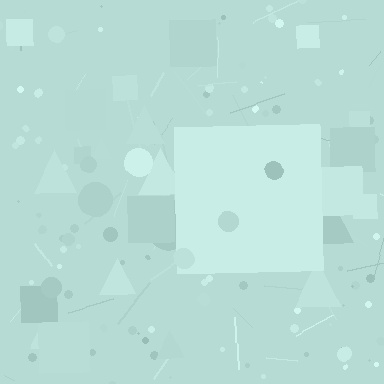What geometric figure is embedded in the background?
A square is embedded in the background.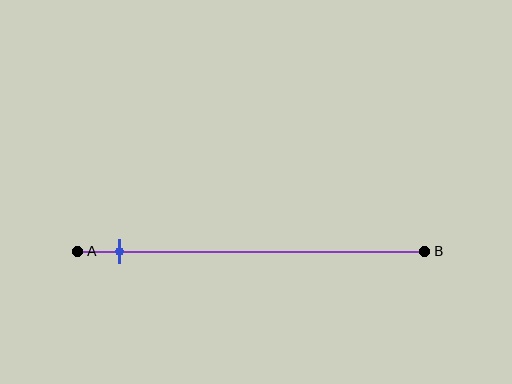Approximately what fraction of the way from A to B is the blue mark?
The blue mark is approximately 10% of the way from A to B.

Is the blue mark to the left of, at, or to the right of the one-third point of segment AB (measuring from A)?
The blue mark is to the left of the one-third point of segment AB.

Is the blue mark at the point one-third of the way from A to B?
No, the mark is at about 10% from A, not at the 33% one-third point.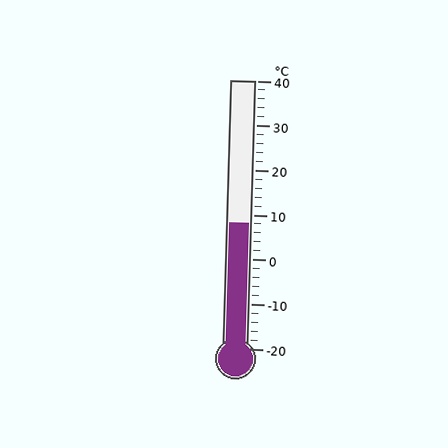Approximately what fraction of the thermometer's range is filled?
The thermometer is filled to approximately 45% of its range.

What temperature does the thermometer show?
The thermometer shows approximately 8°C.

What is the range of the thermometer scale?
The thermometer scale ranges from -20°C to 40°C.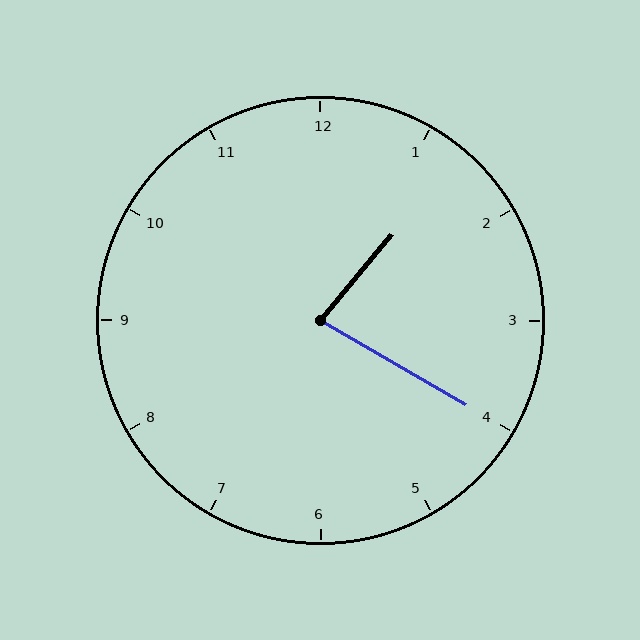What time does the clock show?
1:20.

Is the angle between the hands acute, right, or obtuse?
It is acute.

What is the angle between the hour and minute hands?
Approximately 80 degrees.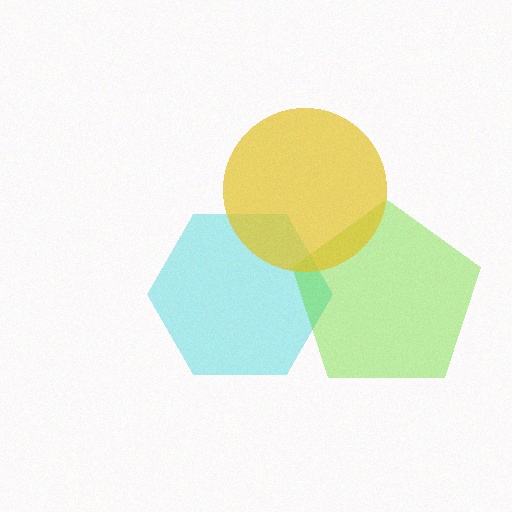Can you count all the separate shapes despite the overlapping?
Yes, there are 3 separate shapes.